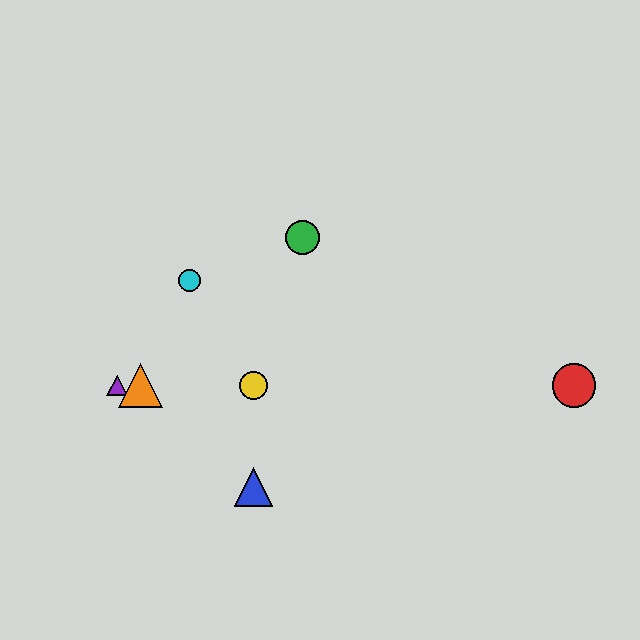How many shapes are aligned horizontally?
4 shapes (the red circle, the yellow circle, the purple triangle, the orange triangle) are aligned horizontally.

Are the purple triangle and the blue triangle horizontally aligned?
No, the purple triangle is at y≈385 and the blue triangle is at y≈487.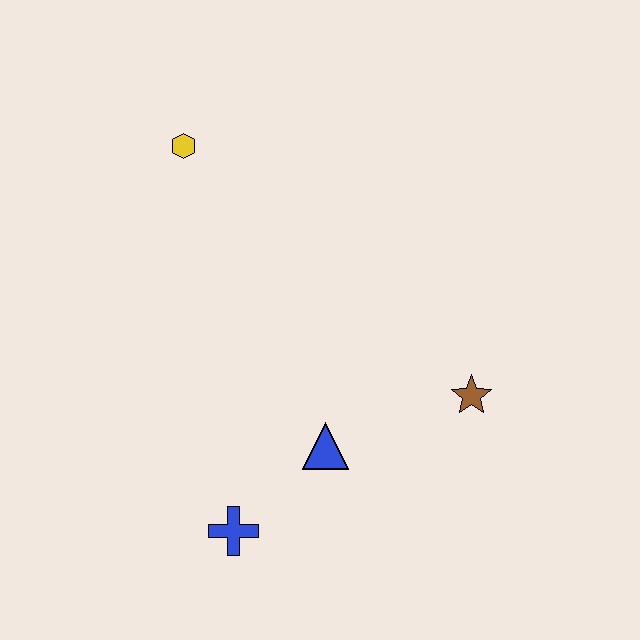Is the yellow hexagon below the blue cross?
No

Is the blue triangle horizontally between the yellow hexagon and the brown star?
Yes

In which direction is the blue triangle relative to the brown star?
The blue triangle is to the left of the brown star.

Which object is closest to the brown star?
The blue triangle is closest to the brown star.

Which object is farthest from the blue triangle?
The yellow hexagon is farthest from the blue triangle.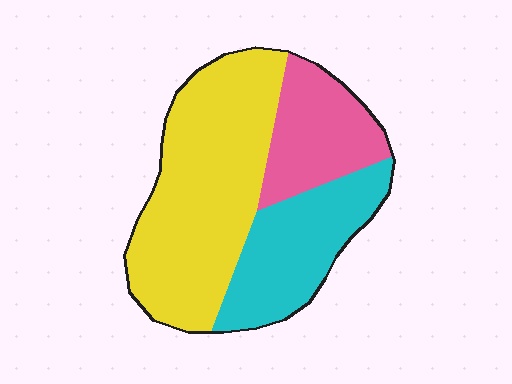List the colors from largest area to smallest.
From largest to smallest: yellow, cyan, pink.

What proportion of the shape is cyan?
Cyan covers around 25% of the shape.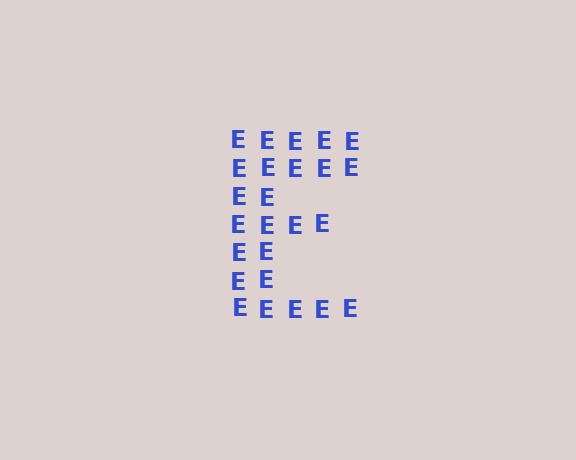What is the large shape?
The large shape is the letter E.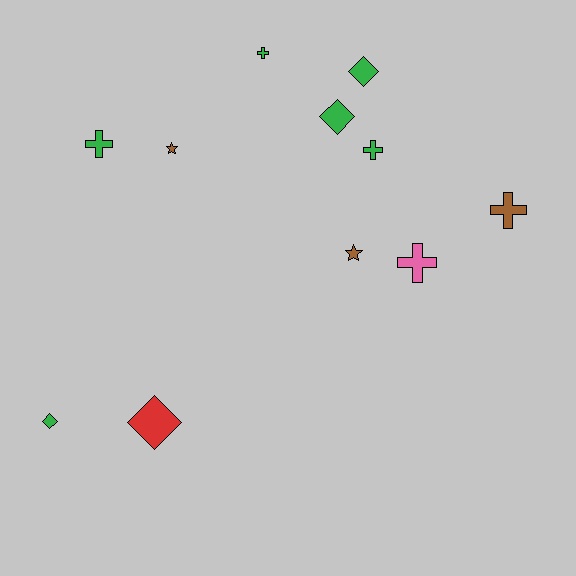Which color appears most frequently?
Green, with 6 objects.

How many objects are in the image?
There are 11 objects.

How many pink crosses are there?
There is 1 pink cross.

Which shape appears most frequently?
Cross, with 5 objects.